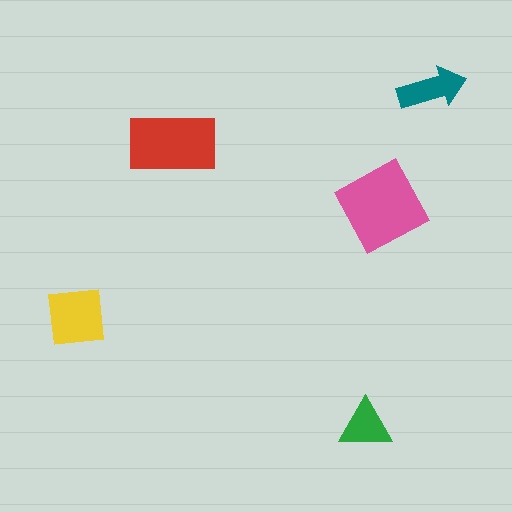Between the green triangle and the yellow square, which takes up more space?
The yellow square.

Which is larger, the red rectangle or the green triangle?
The red rectangle.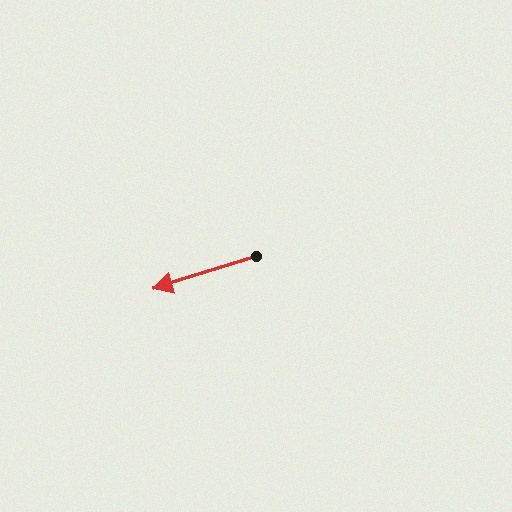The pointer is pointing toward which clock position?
Roughly 8 o'clock.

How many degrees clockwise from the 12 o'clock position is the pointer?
Approximately 252 degrees.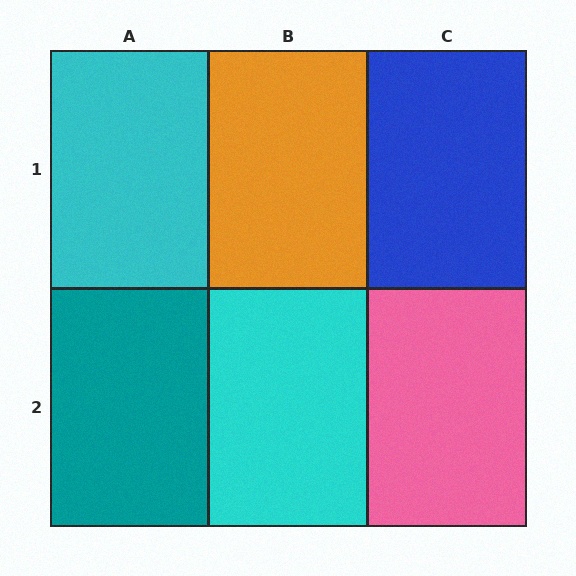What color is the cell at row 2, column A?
Teal.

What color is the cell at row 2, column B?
Cyan.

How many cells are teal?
1 cell is teal.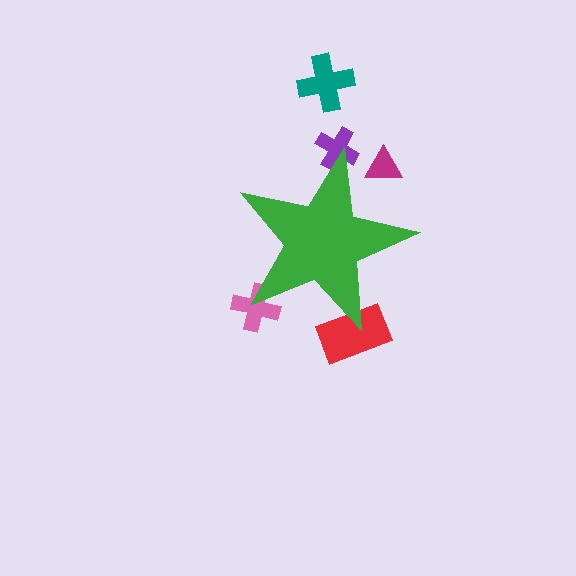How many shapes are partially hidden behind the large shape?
4 shapes are partially hidden.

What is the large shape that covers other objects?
A green star.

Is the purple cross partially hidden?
Yes, the purple cross is partially hidden behind the green star.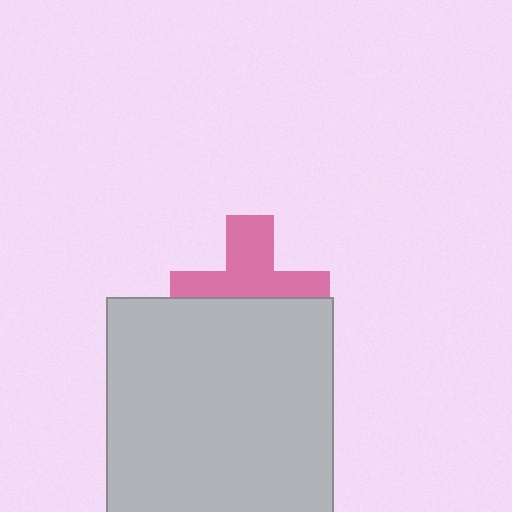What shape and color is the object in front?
The object in front is a light gray square.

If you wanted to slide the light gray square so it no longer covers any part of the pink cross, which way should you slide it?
Slide it down — that is the most direct way to separate the two shapes.